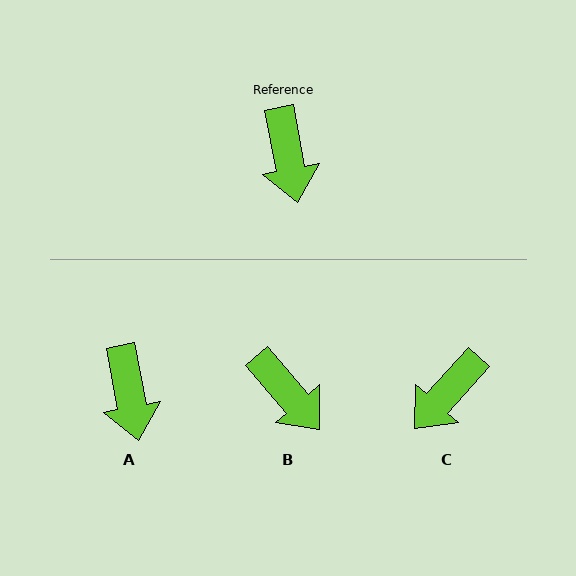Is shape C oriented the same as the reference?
No, it is off by about 53 degrees.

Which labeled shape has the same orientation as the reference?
A.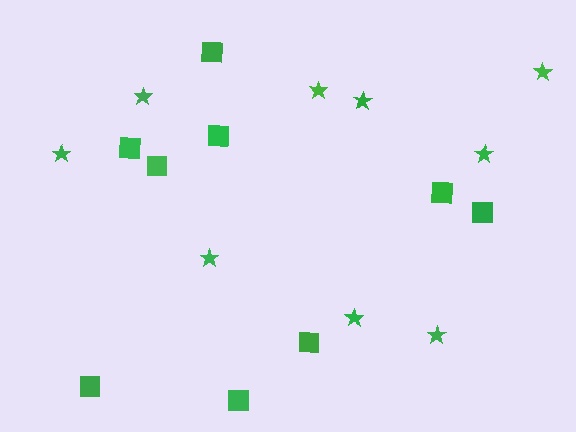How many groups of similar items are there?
There are 2 groups: one group of stars (9) and one group of squares (9).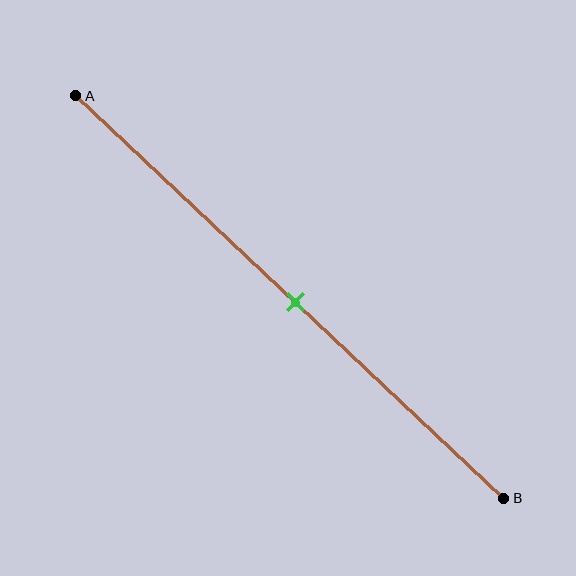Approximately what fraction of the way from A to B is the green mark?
The green mark is approximately 50% of the way from A to B.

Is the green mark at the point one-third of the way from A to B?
No, the mark is at about 50% from A, not at the 33% one-third point.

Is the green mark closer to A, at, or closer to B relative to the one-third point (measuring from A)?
The green mark is closer to point B than the one-third point of segment AB.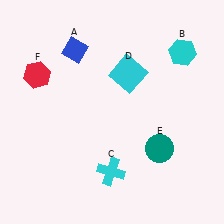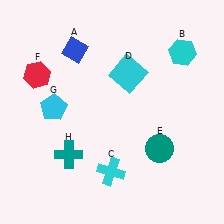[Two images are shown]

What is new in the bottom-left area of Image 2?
A teal cross (H) was added in the bottom-left area of Image 2.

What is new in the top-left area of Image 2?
A cyan pentagon (G) was added in the top-left area of Image 2.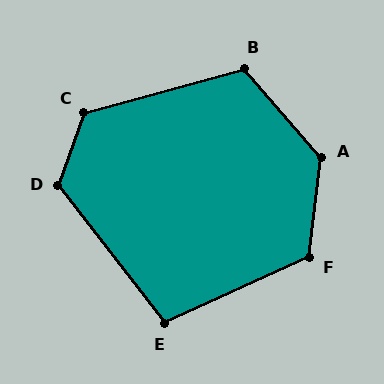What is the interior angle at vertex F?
Approximately 122 degrees (obtuse).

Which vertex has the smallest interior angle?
E, at approximately 103 degrees.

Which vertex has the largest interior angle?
A, at approximately 132 degrees.